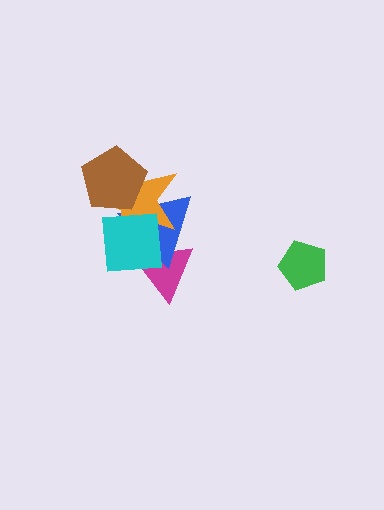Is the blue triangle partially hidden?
Yes, it is partially covered by another shape.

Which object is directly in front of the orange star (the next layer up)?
The brown pentagon is directly in front of the orange star.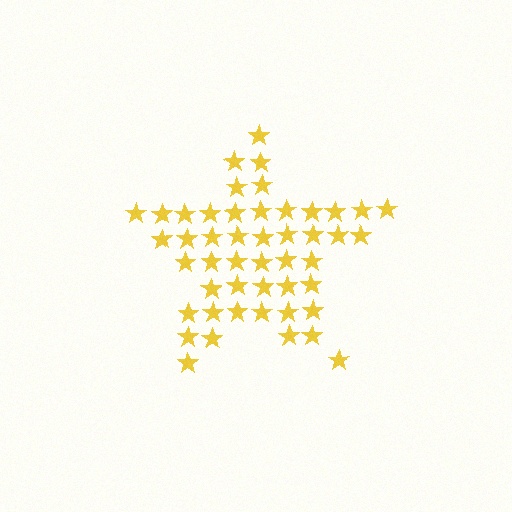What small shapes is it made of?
It is made of small stars.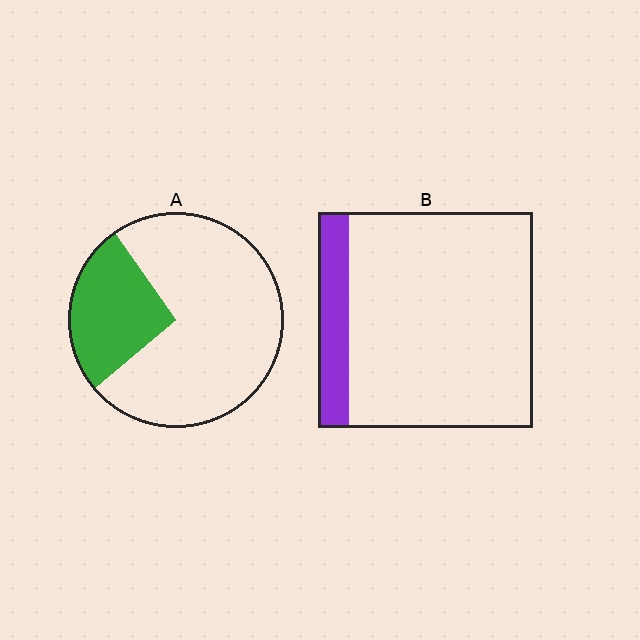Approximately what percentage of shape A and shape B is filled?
A is approximately 25% and B is approximately 15%.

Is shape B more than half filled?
No.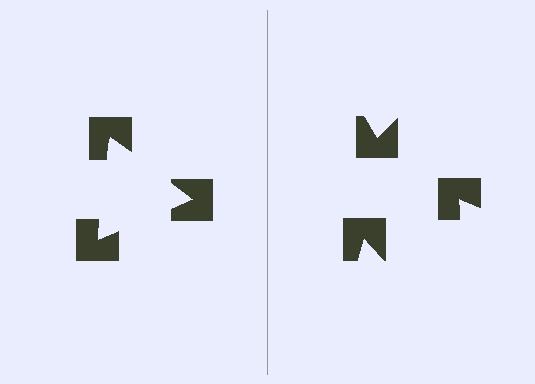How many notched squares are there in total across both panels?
6 — 3 on each side.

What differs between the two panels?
The notched squares are positioned identically on both sides; only the wedge orientations differ. On the left they align to a triangle; on the right they are misaligned.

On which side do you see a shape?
An illusory triangle appears on the left side. On the right side the wedge cuts are rotated, so no coherent shape forms.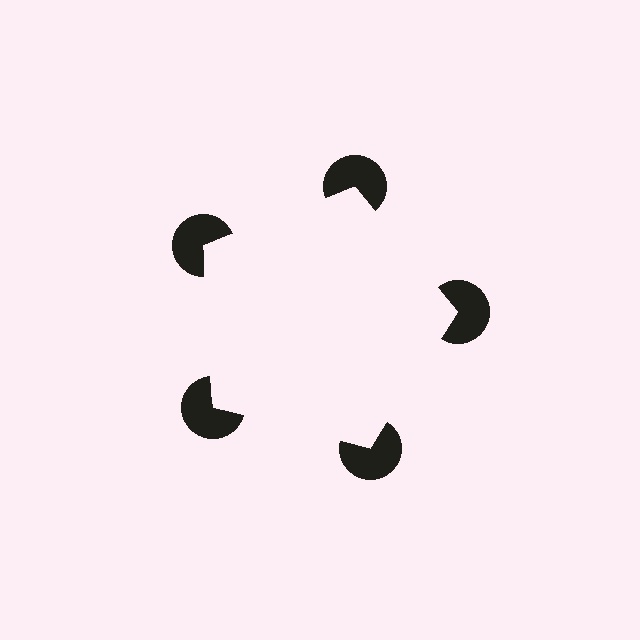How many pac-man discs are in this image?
There are 5 — one at each vertex of the illusory pentagon.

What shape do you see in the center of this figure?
An illusory pentagon — its edges are inferred from the aligned wedge cuts in the pac-man discs, not physically drawn.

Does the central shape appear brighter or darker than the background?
It typically appears slightly brighter than the background, even though no actual brightness change is drawn.